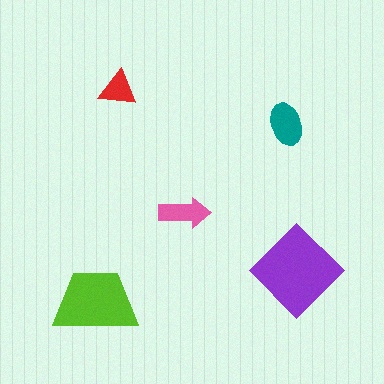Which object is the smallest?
The red triangle.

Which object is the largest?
The purple diamond.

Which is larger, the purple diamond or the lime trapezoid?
The purple diamond.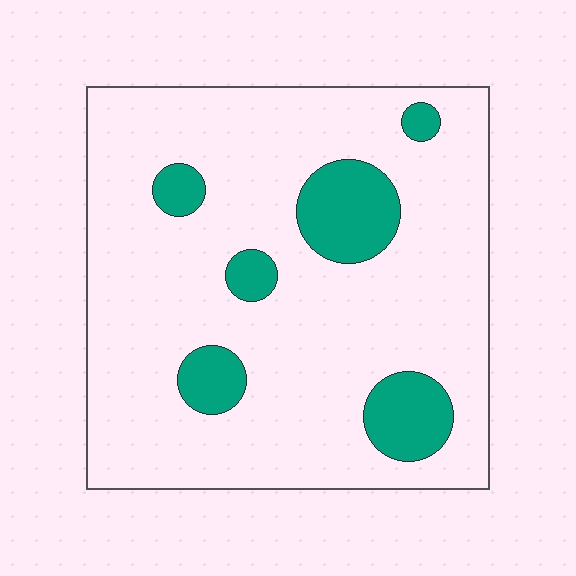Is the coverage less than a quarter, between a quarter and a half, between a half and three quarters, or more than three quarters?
Less than a quarter.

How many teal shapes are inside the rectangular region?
6.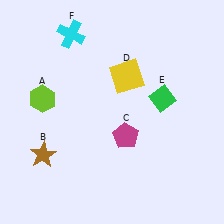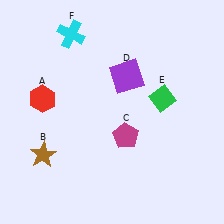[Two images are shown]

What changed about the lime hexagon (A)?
In Image 1, A is lime. In Image 2, it changed to red.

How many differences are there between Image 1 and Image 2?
There are 2 differences between the two images.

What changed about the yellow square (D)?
In Image 1, D is yellow. In Image 2, it changed to purple.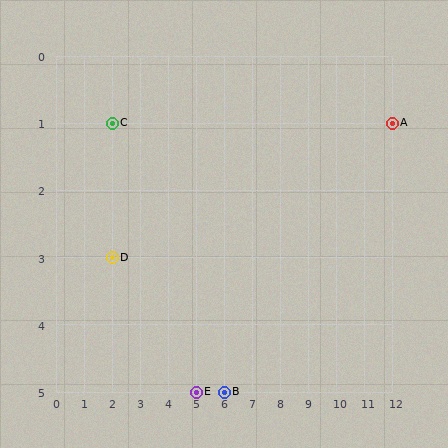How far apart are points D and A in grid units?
Points D and A are 10 columns and 2 rows apart (about 10.2 grid units diagonally).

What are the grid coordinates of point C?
Point C is at grid coordinates (2, 1).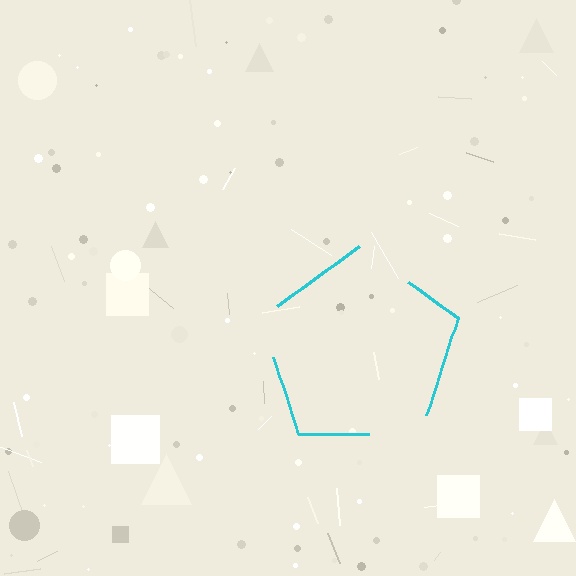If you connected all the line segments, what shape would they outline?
They would outline a pentagon.